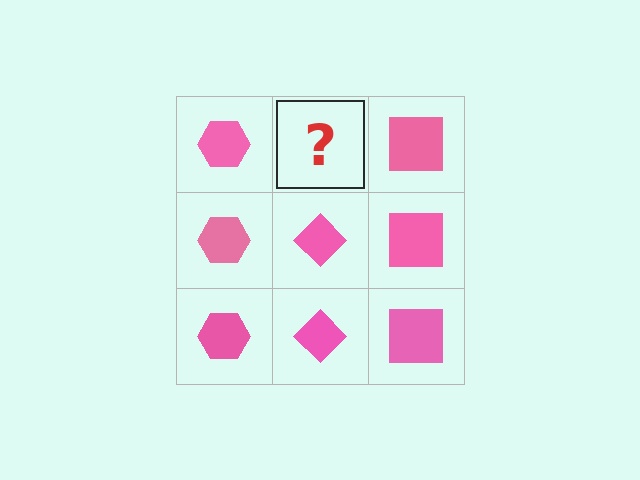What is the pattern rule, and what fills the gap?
The rule is that each column has a consistent shape. The gap should be filled with a pink diamond.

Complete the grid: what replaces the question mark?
The question mark should be replaced with a pink diamond.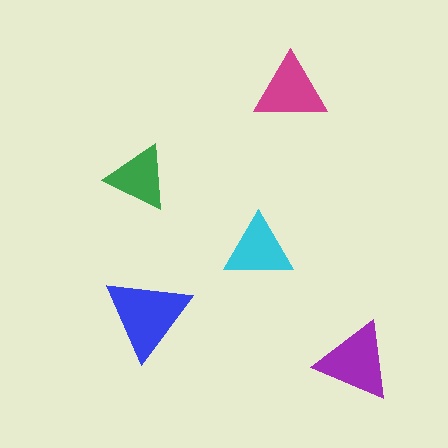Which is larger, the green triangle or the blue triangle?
The blue one.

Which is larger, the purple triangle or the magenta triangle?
The purple one.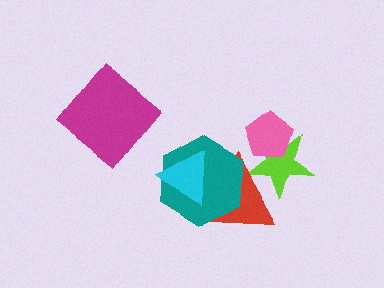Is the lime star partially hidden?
Yes, it is partially covered by another shape.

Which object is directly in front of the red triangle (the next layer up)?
The teal hexagon is directly in front of the red triangle.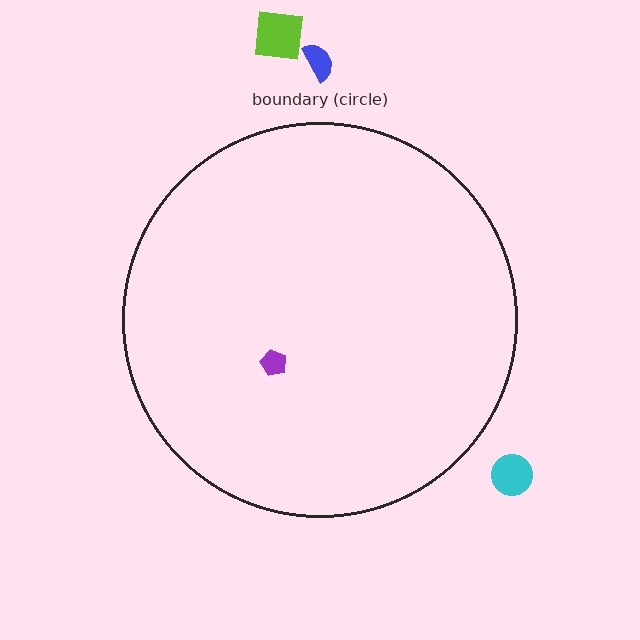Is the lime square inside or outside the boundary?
Outside.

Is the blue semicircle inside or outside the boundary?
Outside.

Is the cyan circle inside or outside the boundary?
Outside.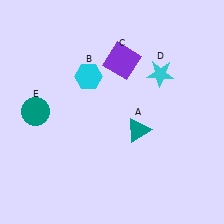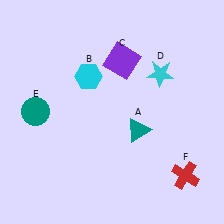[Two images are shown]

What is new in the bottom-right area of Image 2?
A red cross (F) was added in the bottom-right area of Image 2.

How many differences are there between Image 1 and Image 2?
There is 1 difference between the two images.